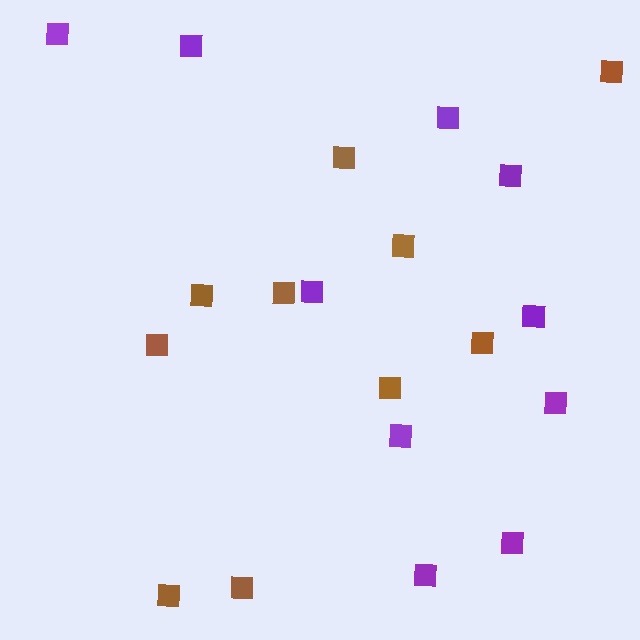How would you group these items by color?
There are 2 groups: one group of purple squares (10) and one group of brown squares (10).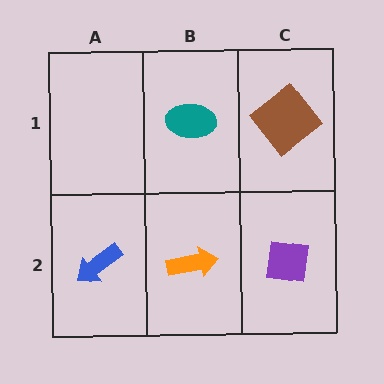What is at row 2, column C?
A purple square.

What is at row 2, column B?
An orange arrow.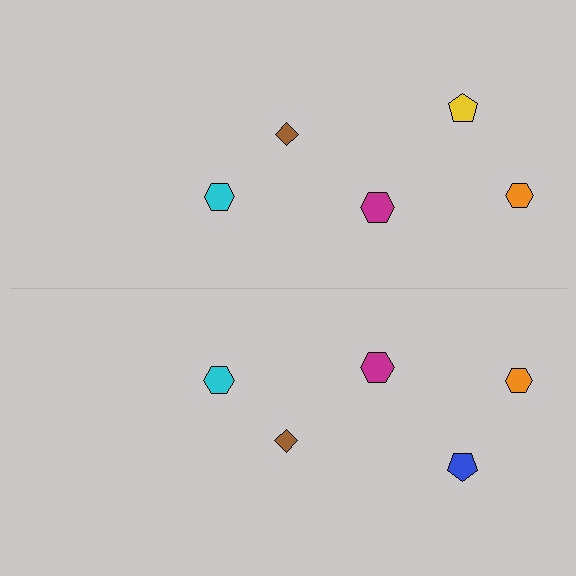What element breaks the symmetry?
The blue pentagon on the bottom side breaks the symmetry — its mirror counterpart is yellow.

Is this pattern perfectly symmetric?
No, the pattern is not perfectly symmetric. The blue pentagon on the bottom side breaks the symmetry — its mirror counterpart is yellow.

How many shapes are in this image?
There are 10 shapes in this image.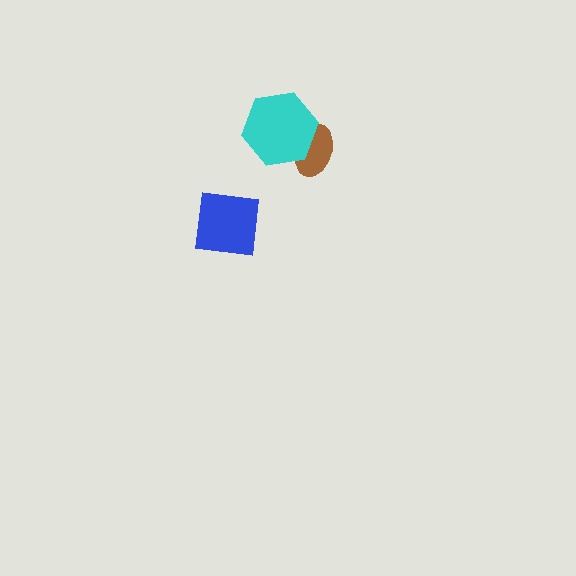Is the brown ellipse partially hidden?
Yes, it is partially covered by another shape.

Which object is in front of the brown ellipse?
The cyan hexagon is in front of the brown ellipse.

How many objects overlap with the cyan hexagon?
1 object overlaps with the cyan hexagon.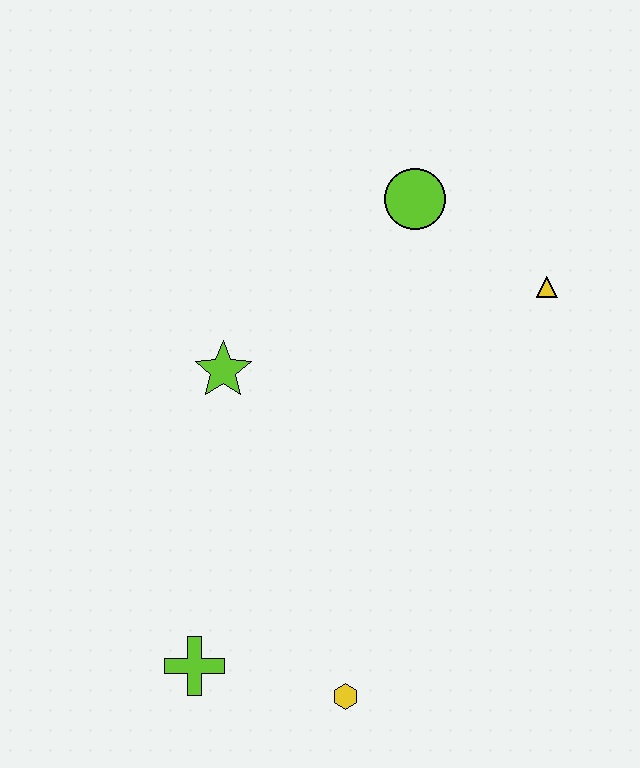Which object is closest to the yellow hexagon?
The lime cross is closest to the yellow hexagon.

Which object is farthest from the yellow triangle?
The lime cross is farthest from the yellow triangle.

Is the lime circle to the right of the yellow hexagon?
Yes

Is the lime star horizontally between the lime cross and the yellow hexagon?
Yes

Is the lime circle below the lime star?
No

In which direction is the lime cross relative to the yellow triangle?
The lime cross is below the yellow triangle.